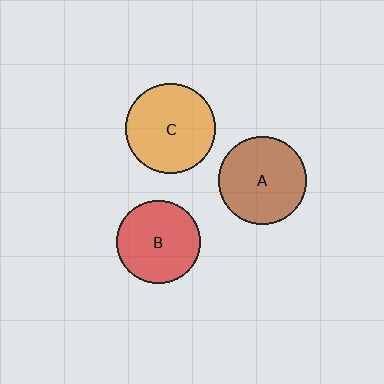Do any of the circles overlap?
No, none of the circles overlap.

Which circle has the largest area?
Circle C (orange).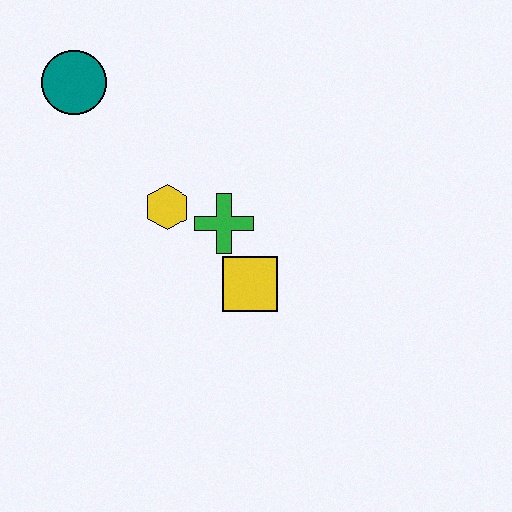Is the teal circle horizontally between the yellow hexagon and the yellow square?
No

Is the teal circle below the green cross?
No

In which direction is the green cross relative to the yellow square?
The green cross is above the yellow square.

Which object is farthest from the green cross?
The teal circle is farthest from the green cross.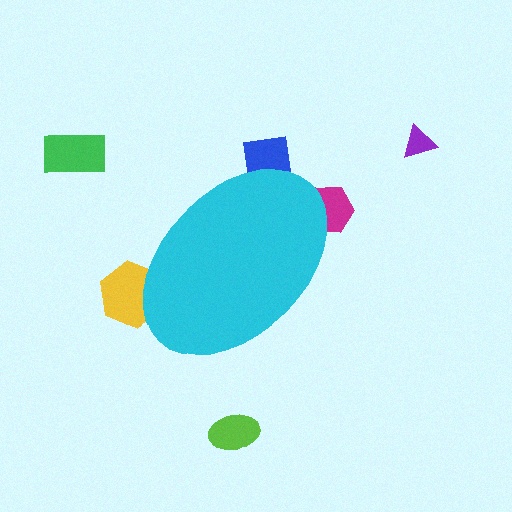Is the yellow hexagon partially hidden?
Yes, the yellow hexagon is partially hidden behind the cyan ellipse.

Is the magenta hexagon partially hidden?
Yes, the magenta hexagon is partially hidden behind the cyan ellipse.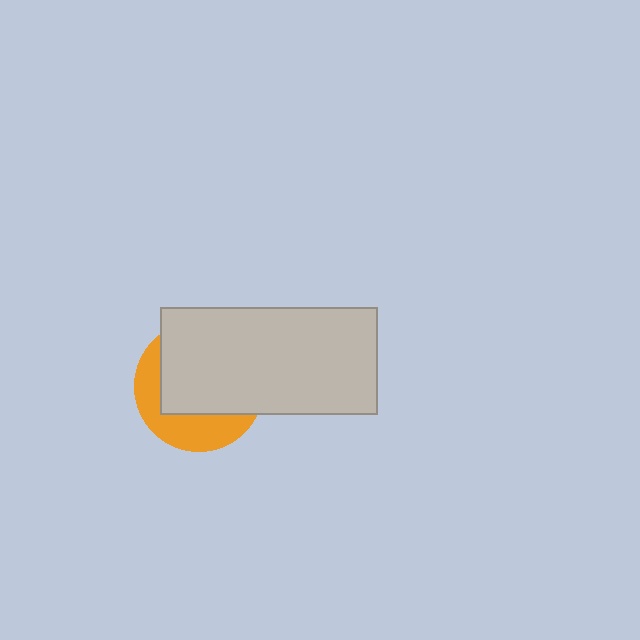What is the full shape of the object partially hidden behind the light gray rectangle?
The partially hidden object is an orange circle.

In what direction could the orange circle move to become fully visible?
The orange circle could move toward the lower-left. That would shift it out from behind the light gray rectangle entirely.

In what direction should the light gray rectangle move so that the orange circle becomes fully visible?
The light gray rectangle should move toward the upper-right. That is the shortest direction to clear the overlap and leave the orange circle fully visible.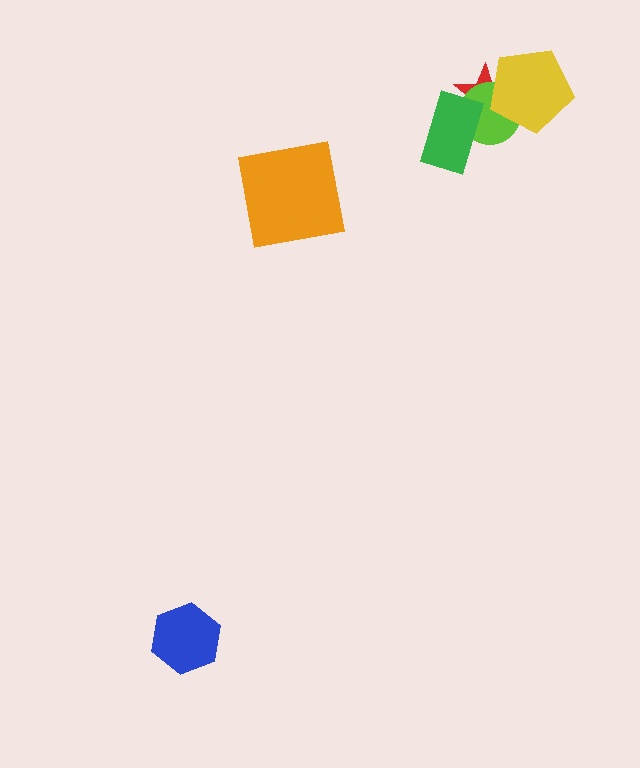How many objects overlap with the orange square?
0 objects overlap with the orange square.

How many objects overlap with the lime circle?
3 objects overlap with the lime circle.